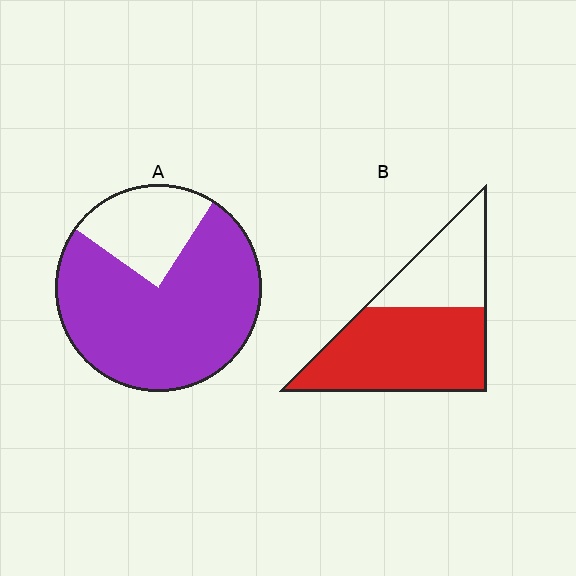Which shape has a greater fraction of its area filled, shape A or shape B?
Shape A.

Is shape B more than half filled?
Yes.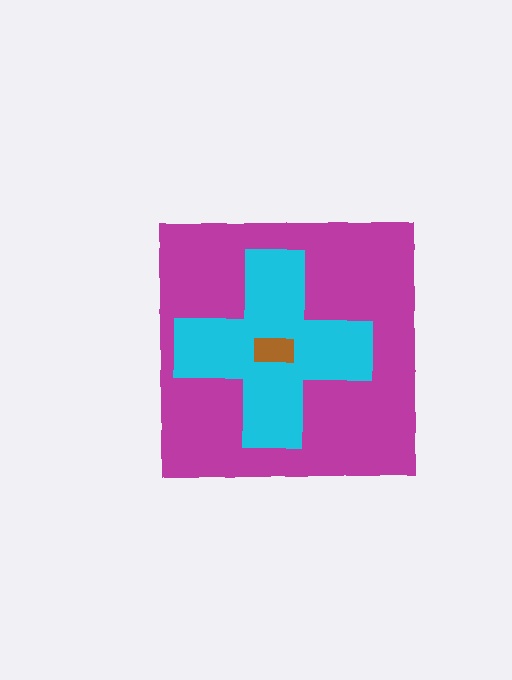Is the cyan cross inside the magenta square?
Yes.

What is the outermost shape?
The magenta square.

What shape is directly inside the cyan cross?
The brown rectangle.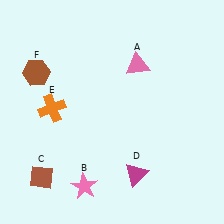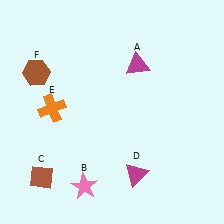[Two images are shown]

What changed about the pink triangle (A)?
In Image 1, A is pink. In Image 2, it changed to magenta.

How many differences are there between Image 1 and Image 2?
There is 1 difference between the two images.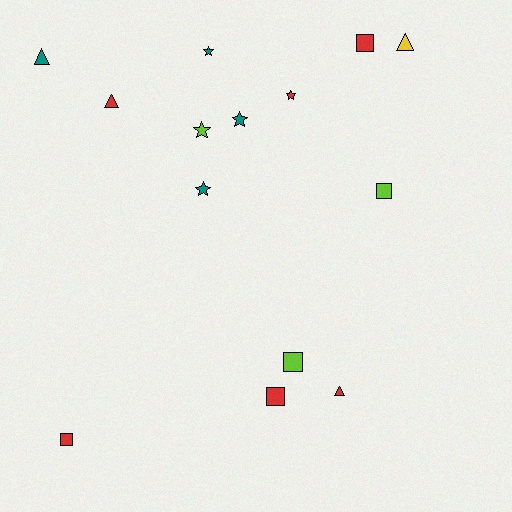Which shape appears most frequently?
Star, with 5 objects.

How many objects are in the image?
There are 14 objects.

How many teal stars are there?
There are 3 teal stars.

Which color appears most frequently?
Red, with 6 objects.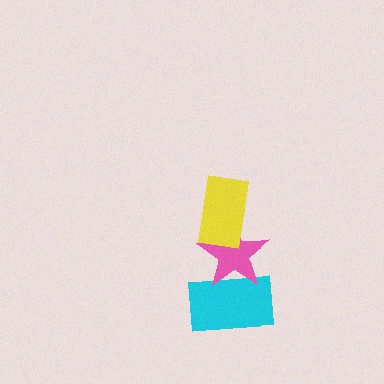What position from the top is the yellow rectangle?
The yellow rectangle is 1st from the top.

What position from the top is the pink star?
The pink star is 2nd from the top.